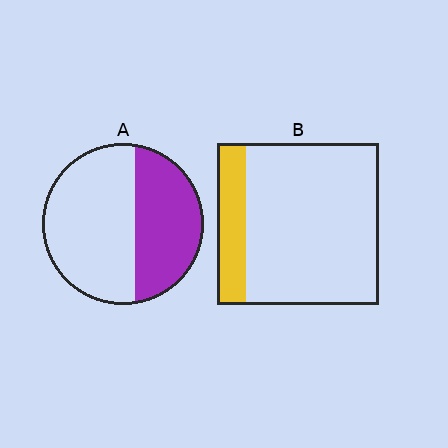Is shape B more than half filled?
No.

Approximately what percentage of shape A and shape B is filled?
A is approximately 40% and B is approximately 20%.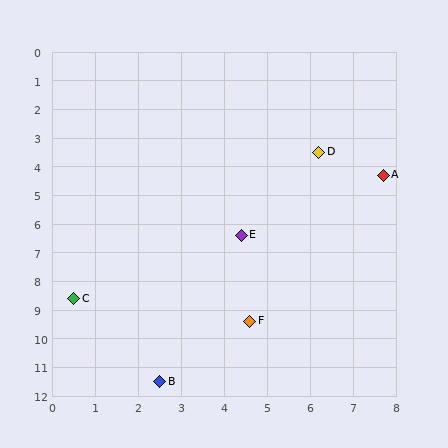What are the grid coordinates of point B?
Point B is at approximately (2.5, 11.5).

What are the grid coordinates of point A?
Point A is at approximately (7.7, 4.3).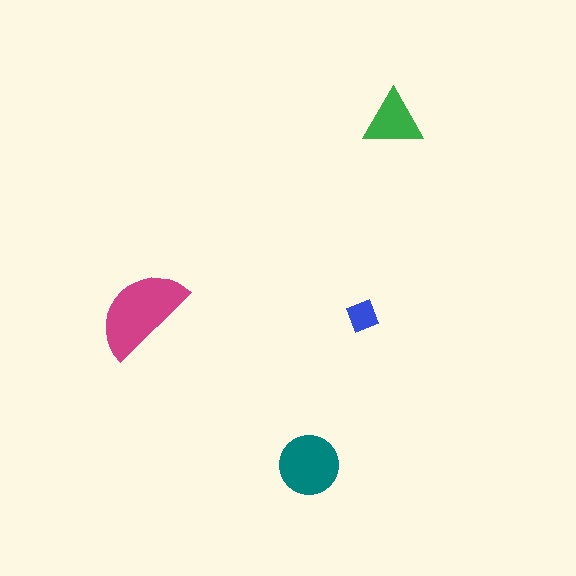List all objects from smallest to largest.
The blue diamond, the green triangle, the teal circle, the magenta semicircle.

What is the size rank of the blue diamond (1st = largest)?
4th.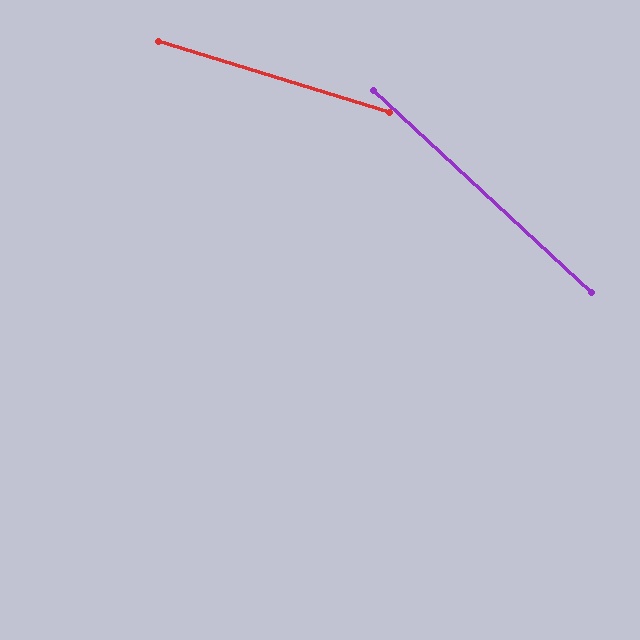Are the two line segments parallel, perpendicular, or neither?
Neither parallel nor perpendicular — they differ by about 26°.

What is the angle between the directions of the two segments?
Approximately 26 degrees.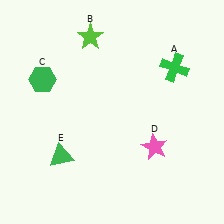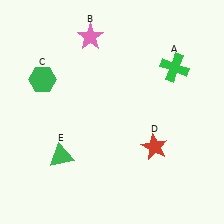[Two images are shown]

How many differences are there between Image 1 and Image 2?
There are 2 differences between the two images.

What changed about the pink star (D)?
In Image 1, D is pink. In Image 2, it changed to red.